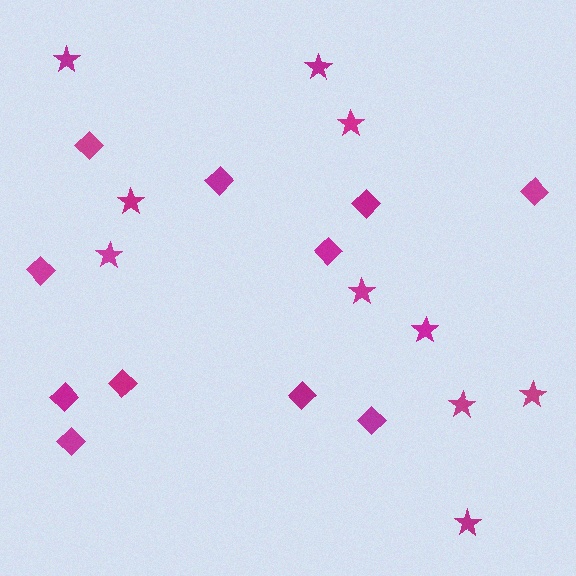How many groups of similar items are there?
There are 2 groups: one group of diamonds (11) and one group of stars (10).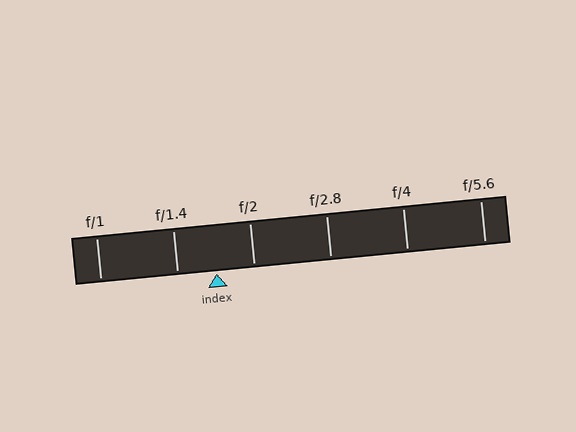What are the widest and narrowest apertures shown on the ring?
The widest aperture shown is f/1 and the narrowest is f/5.6.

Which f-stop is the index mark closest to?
The index mark is closest to f/2.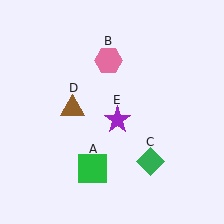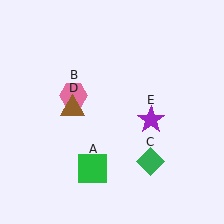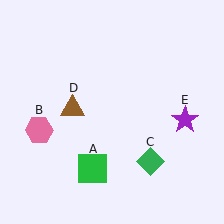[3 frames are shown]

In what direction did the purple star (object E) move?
The purple star (object E) moved right.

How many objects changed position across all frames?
2 objects changed position: pink hexagon (object B), purple star (object E).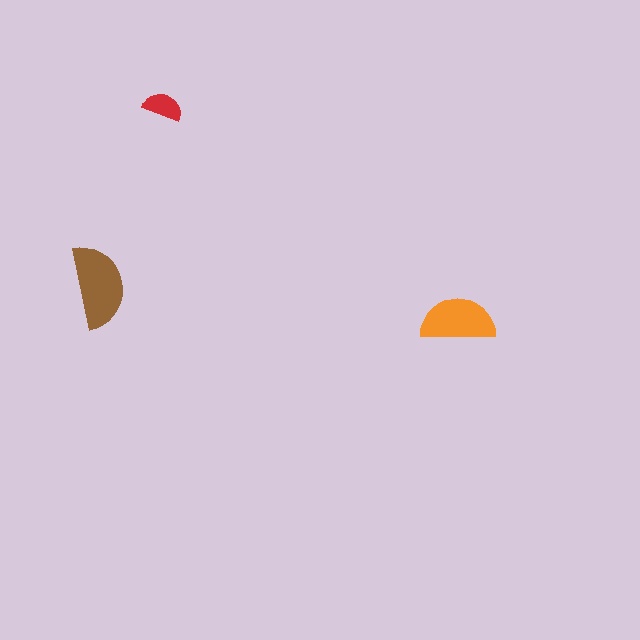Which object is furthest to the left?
The brown semicircle is leftmost.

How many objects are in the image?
There are 3 objects in the image.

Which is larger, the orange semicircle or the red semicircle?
The orange one.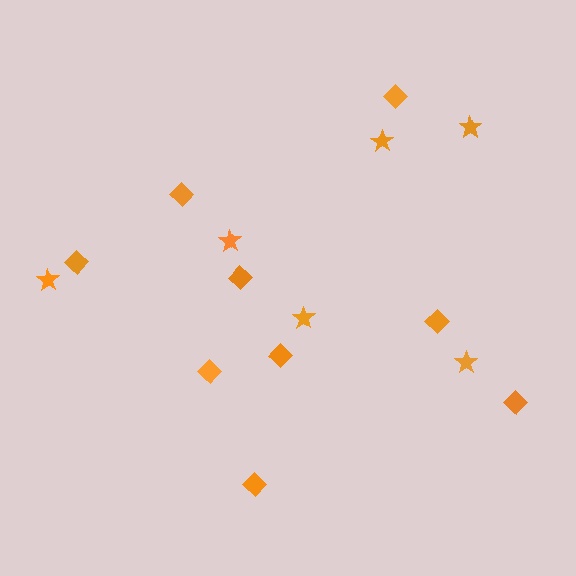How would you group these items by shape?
There are 2 groups: one group of diamonds (9) and one group of stars (6).